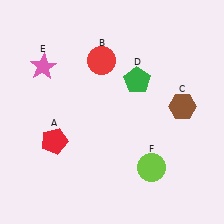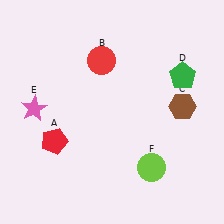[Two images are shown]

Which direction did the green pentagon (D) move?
The green pentagon (D) moved right.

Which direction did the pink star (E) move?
The pink star (E) moved down.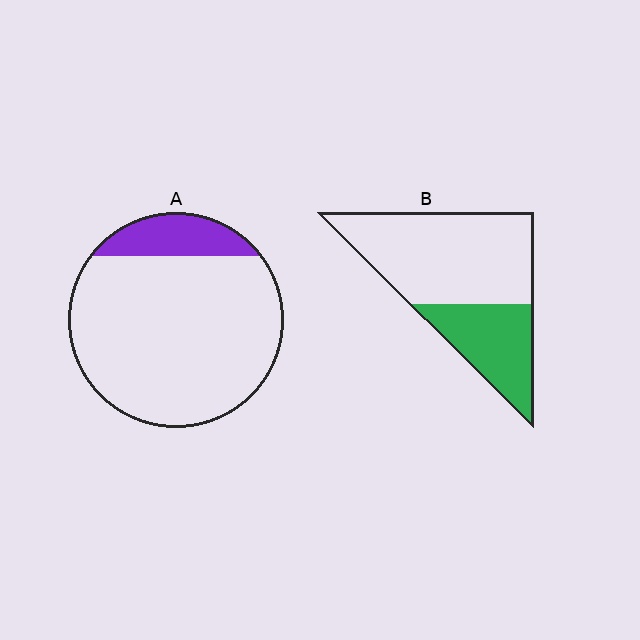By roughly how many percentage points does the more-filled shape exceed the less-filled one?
By roughly 20 percentage points (B over A).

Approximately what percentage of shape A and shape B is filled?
A is approximately 15% and B is approximately 35%.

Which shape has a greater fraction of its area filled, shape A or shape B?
Shape B.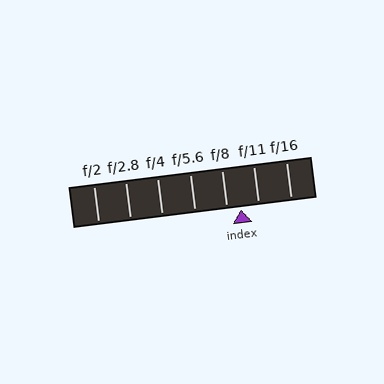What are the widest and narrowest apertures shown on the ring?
The widest aperture shown is f/2 and the narrowest is f/16.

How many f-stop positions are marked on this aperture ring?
There are 7 f-stop positions marked.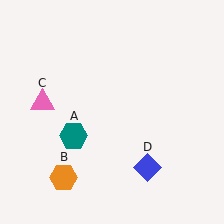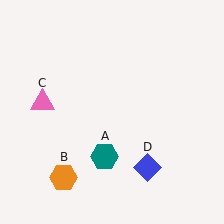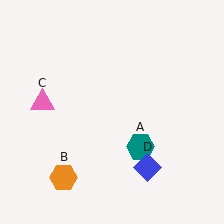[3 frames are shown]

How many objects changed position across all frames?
1 object changed position: teal hexagon (object A).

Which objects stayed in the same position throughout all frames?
Orange hexagon (object B) and pink triangle (object C) and blue diamond (object D) remained stationary.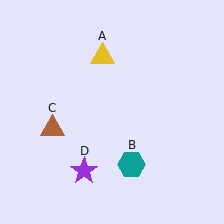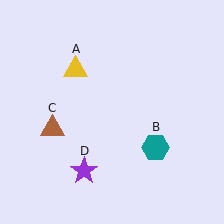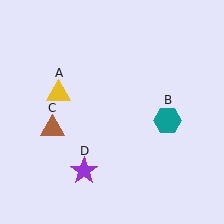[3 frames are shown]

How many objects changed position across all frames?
2 objects changed position: yellow triangle (object A), teal hexagon (object B).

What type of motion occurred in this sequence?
The yellow triangle (object A), teal hexagon (object B) rotated counterclockwise around the center of the scene.